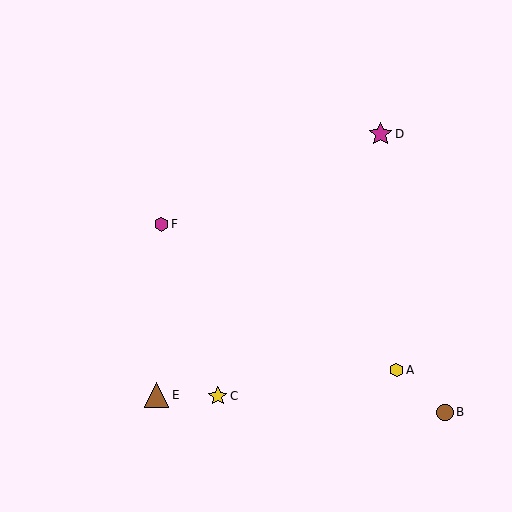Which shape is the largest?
The brown triangle (labeled E) is the largest.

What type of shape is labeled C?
Shape C is a yellow star.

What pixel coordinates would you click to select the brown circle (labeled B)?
Click at (445, 412) to select the brown circle B.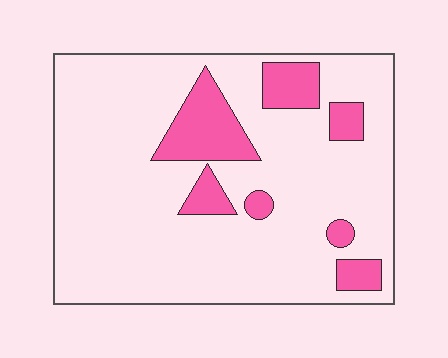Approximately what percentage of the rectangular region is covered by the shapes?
Approximately 15%.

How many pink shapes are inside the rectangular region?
7.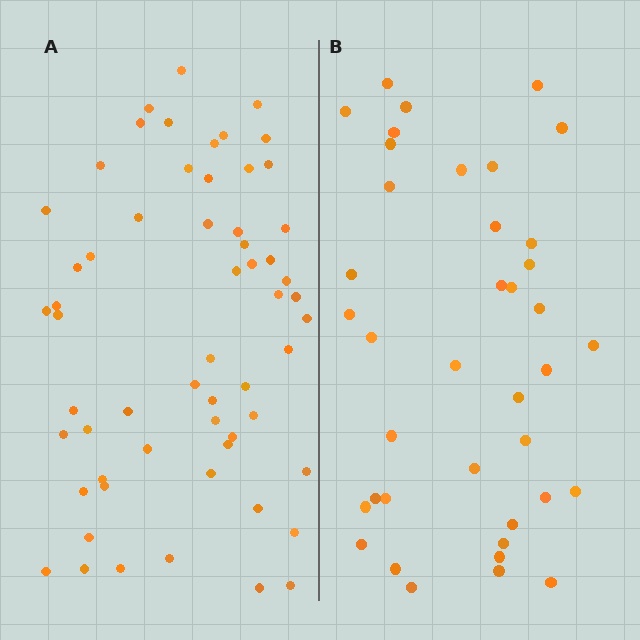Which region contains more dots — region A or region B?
Region A (the left region) has more dots.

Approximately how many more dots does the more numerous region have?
Region A has approximately 20 more dots than region B.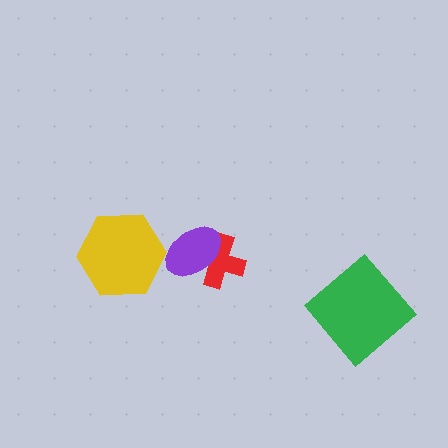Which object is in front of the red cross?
The purple ellipse is in front of the red cross.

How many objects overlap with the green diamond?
0 objects overlap with the green diamond.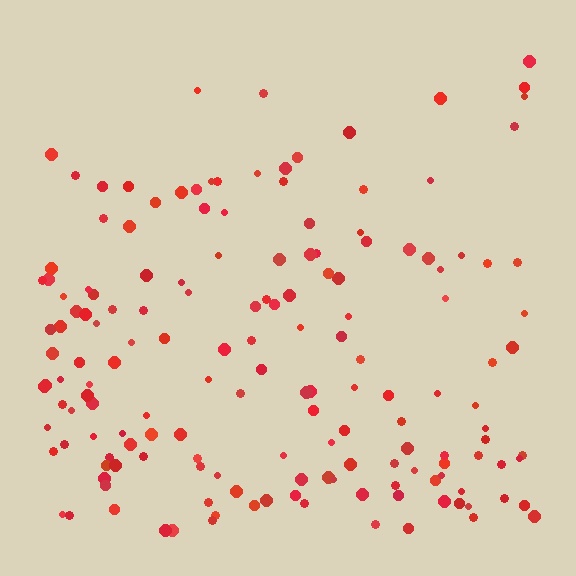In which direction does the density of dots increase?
From top to bottom, with the bottom side densest.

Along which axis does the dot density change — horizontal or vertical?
Vertical.